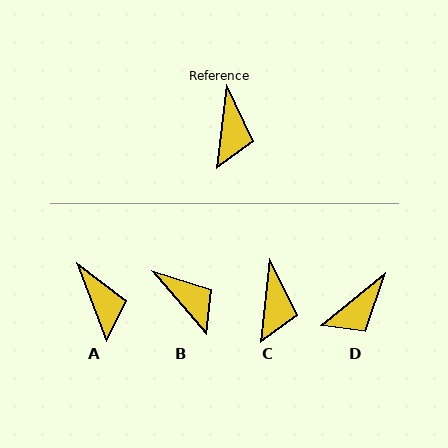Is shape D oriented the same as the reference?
No, it is off by about 44 degrees.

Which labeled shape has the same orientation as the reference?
C.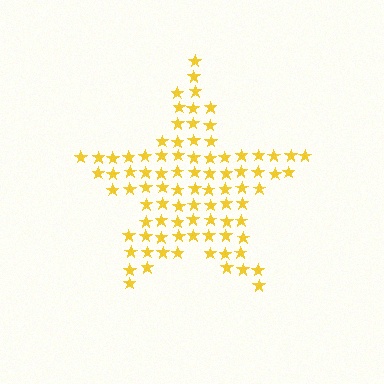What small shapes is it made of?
It is made of small stars.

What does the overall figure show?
The overall figure shows a star.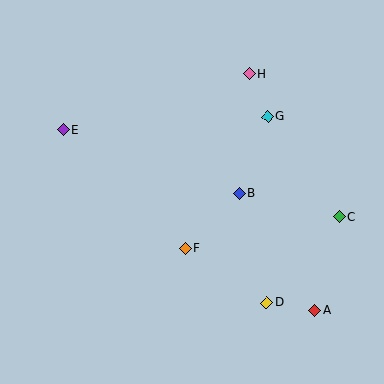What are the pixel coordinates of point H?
Point H is at (249, 73).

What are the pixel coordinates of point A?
Point A is at (315, 310).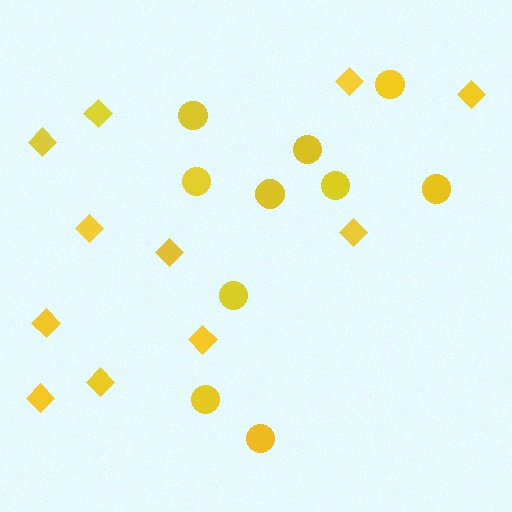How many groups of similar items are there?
There are 2 groups: one group of circles (10) and one group of diamonds (11).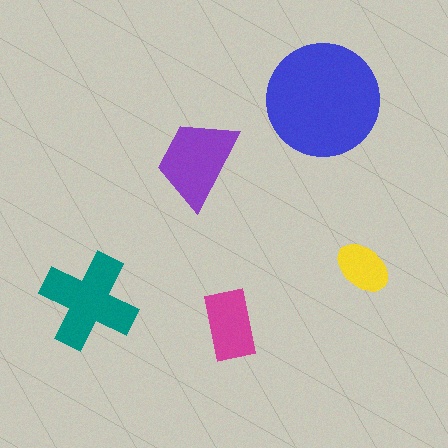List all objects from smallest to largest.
The yellow ellipse, the magenta rectangle, the purple trapezoid, the teal cross, the blue circle.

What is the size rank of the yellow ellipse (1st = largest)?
5th.